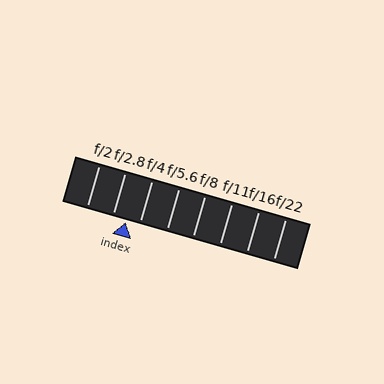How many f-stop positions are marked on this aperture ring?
There are 8 f-stop positions marked.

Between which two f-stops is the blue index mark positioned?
The index mark is between f/2.8 and f/4.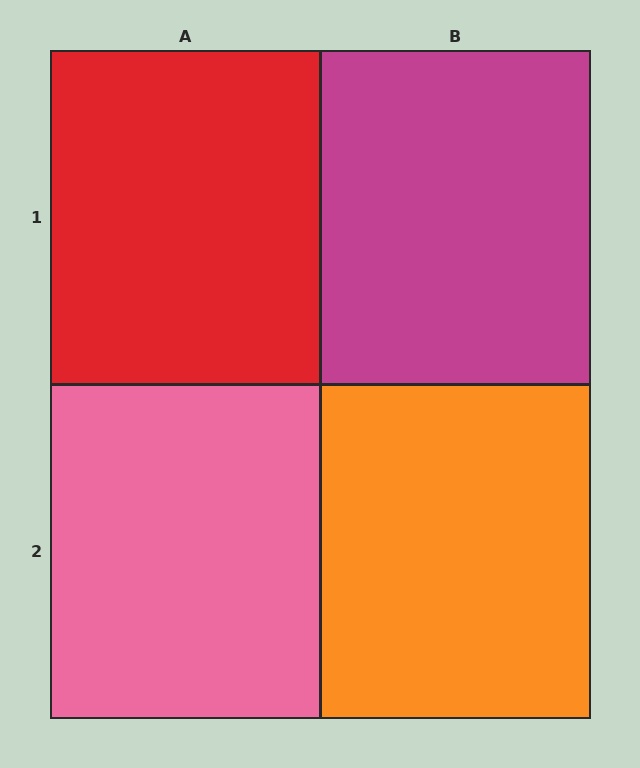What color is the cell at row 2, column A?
Pink.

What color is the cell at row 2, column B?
Orange.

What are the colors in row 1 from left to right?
Red, magenta.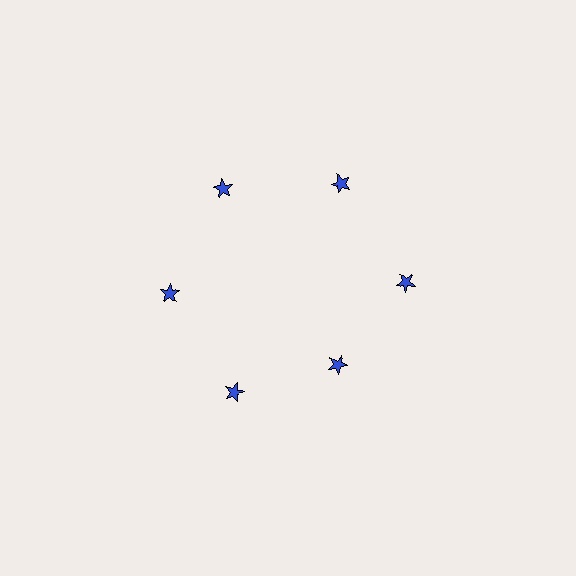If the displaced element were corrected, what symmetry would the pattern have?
It would have 6-fold rotational symmetry — the pattern would map onto itself every 60 degrees.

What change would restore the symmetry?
The symmetry would be restored by moving it outward, back onto the ring so that all 6 stars sit at equal angles and equal distance from the center.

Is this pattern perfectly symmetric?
No. The 6 blue stars are arranged in a ring, but one element near the 5 o'clock position is pulled inward toward the center, breaking the 6-fold rotational symmetry.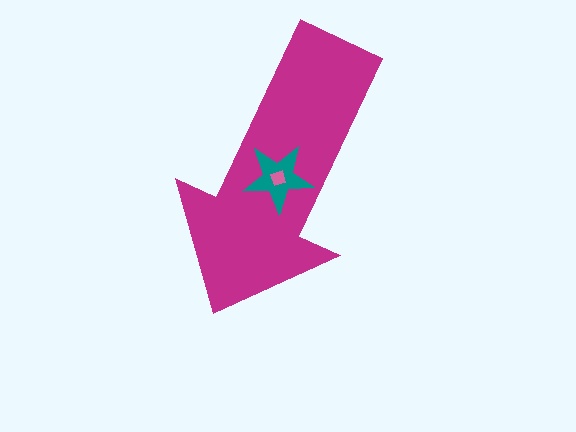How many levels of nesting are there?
3.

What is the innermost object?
The pink square.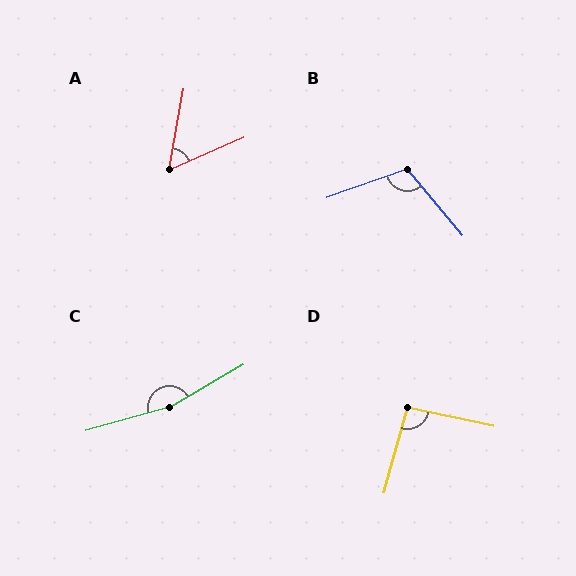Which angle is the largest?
C, at approximately 166 degrees.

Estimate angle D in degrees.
Approximately 94 degrees.